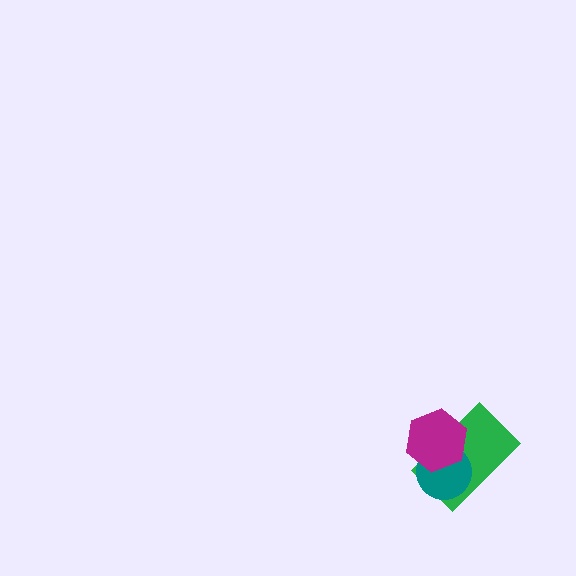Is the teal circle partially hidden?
Yes, it is partially covered by another shape.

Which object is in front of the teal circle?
The magenta hexagon is in front of the teal circle.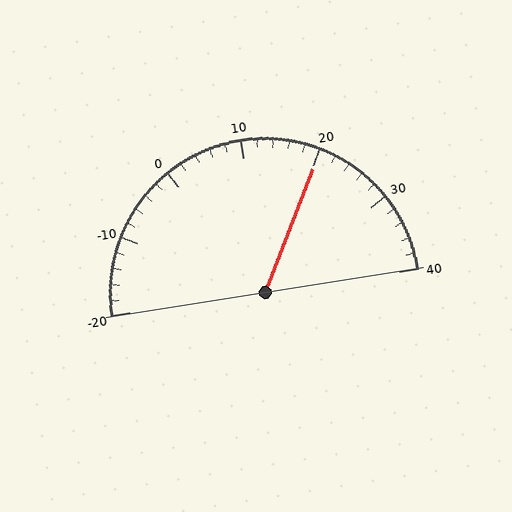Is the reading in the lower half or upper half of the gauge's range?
The reading is in the upper half of the range (-20 to 40).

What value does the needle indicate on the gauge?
The needle indicates approximately 20.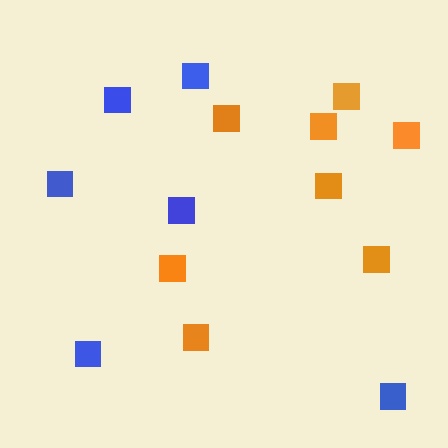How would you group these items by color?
There are 2 groups: one group of orange squares (8) and one group of blue squares (6).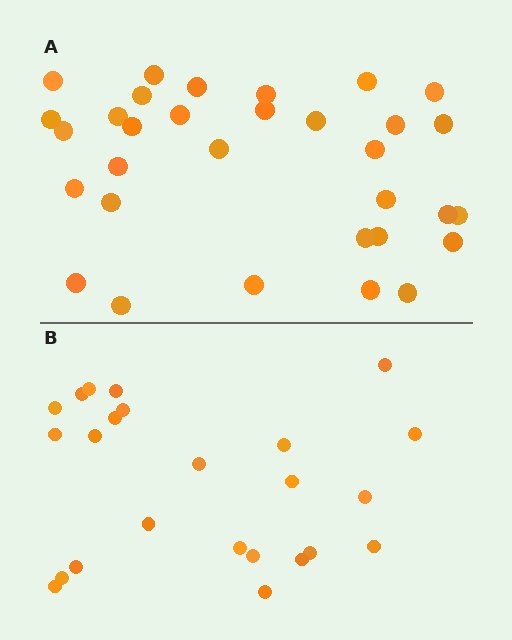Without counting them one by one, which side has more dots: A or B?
Region A (the top region) has more dots.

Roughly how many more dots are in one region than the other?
Region A has roughly 8 or so more dots than region B.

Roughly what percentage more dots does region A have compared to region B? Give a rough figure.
About 35% more.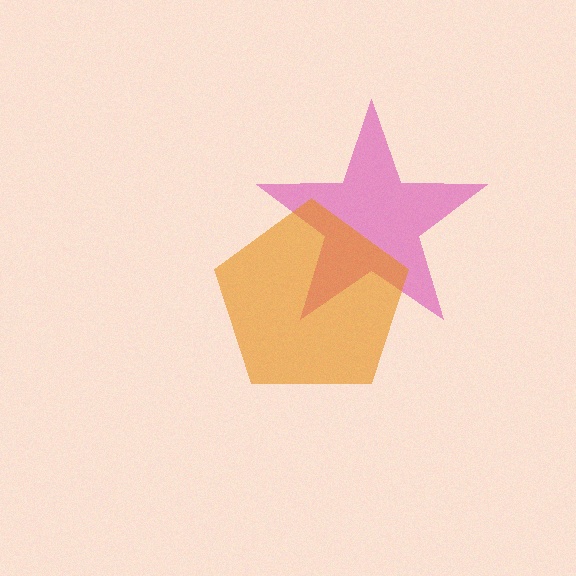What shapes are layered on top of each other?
The layered shapes are: a pink star, an orange pentagon.